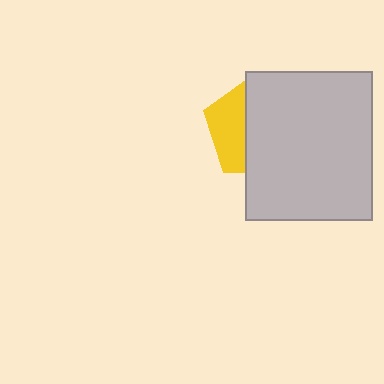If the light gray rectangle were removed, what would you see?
You would see the complete yellow pentagon.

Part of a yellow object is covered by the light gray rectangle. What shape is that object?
It is a pentagon.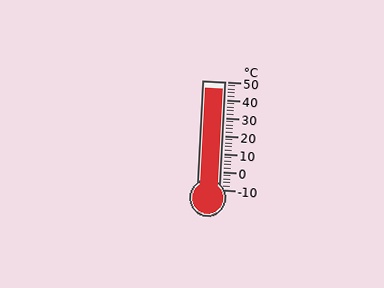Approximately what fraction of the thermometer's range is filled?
The thermometer is filled to approximately 95% of its range.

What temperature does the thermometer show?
The thermometer shows approximately 46°C.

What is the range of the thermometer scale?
The thermometer scale ranges from -10°C to 50°C.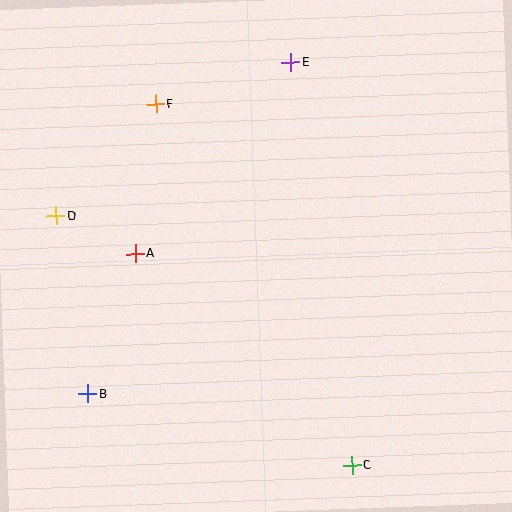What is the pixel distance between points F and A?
The distance between F and A is 151 pixels.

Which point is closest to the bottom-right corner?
Point C is closest to the bottom-right corner.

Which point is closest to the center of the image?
Point A at (135, 253) is closest to the center.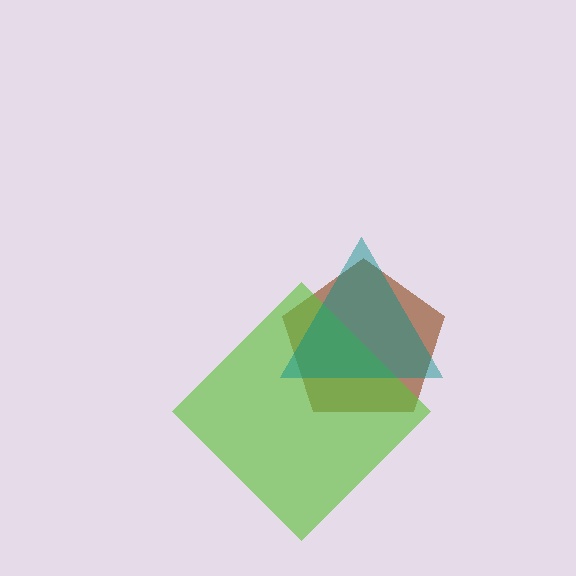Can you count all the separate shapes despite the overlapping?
Yes, there are 3 separate shapes.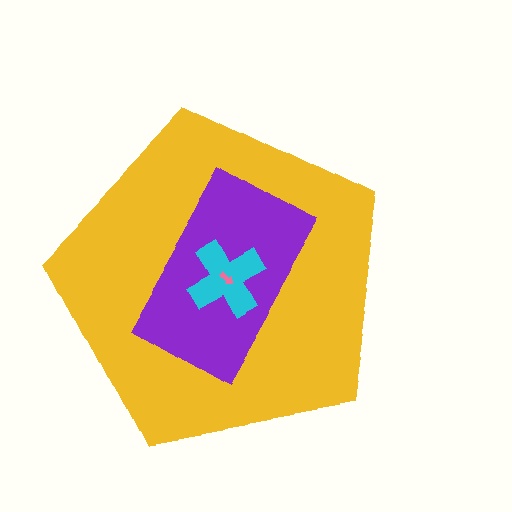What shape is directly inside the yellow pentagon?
The purple rectangle.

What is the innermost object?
The pink arrow.